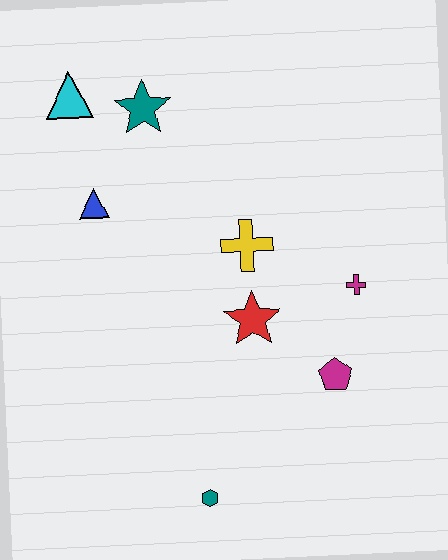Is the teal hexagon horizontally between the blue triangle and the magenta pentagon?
Yes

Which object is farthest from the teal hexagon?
The cyan triangle is farthest from the teal hexagon.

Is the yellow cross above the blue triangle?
No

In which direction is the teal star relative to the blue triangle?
The teal star is above the blue triangle.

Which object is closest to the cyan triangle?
The teal star is closest to the cyan triangle.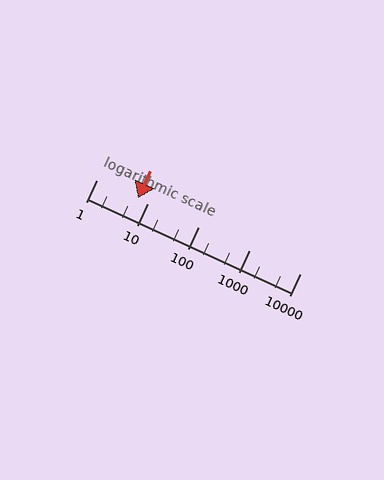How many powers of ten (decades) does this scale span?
The scale spans 4 decades, from 1 to 10000.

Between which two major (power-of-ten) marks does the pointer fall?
The pointer is between 1 and 10.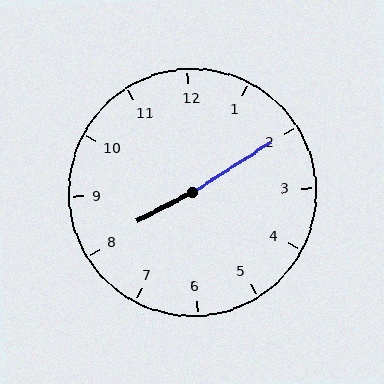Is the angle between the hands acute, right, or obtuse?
It is obtuse.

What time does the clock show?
8:10.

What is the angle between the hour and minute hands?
Approximately 175 degrees.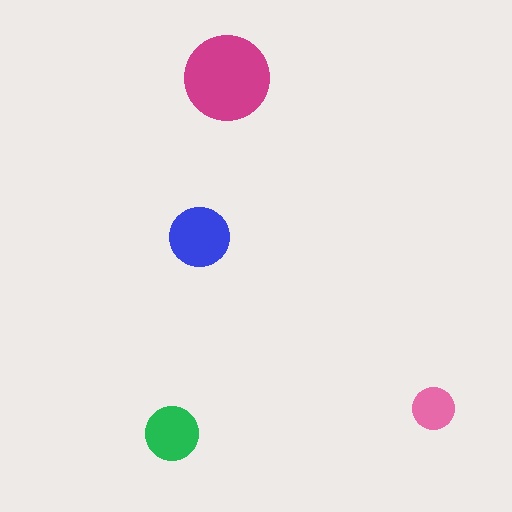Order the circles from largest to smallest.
the magenta one, the blue one, the green one, the pink one.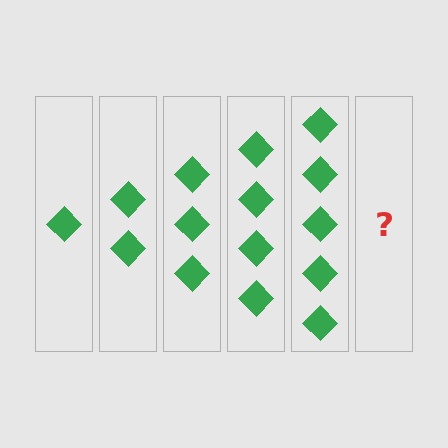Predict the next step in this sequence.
The next step is 6 diamonds.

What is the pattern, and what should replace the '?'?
The pattern is that each step adds one more diamond. The '?' should be 6 diamonds.